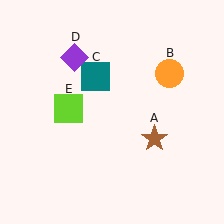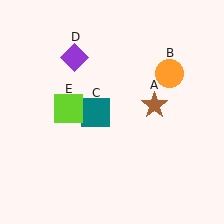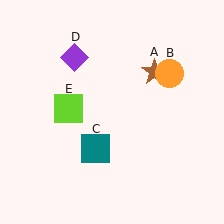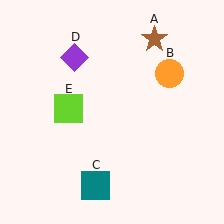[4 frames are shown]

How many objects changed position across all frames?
2 objects changed position: brown star (object A), teal square (object C).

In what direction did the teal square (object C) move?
The teal square (object C) moved down.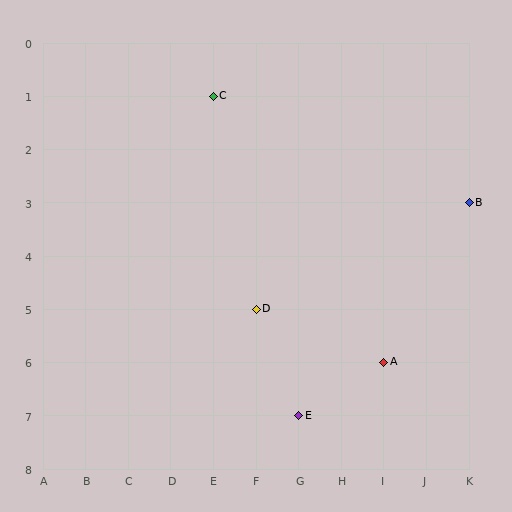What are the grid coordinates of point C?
Point C is at grid coordinates (E, 1).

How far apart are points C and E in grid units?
Points C and E are 2 columns and 6 rows apart (about 6.3 grid units diagonally).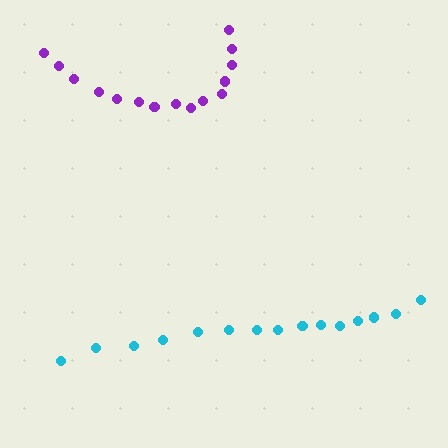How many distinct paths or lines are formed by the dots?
There are 2 distinct paths.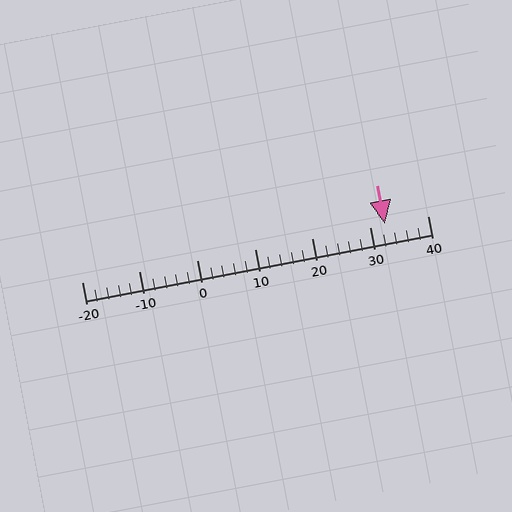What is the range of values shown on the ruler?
The ruler shows values from -20 to 40.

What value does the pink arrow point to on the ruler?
The pink arrow points to approximately 32.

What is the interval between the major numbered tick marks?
The major tick marks are spaced 10 units apart.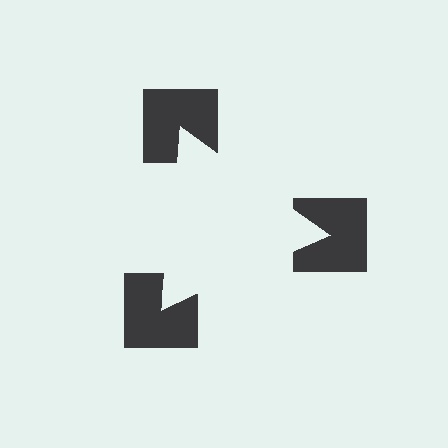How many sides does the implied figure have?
3 sides.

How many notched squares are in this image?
There are 3 — one at each vertex of the illusory triangle.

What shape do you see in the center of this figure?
An illusory triangle — its edges are inferred from the aligned wedge cuts in the notched squares, not physically drawn.